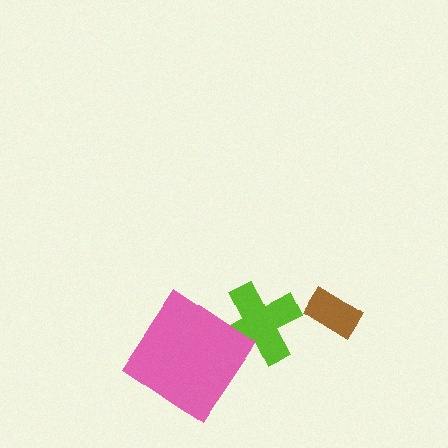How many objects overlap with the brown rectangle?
0 objects overlap with the brown rectangle.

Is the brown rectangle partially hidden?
No, no other shape covers it.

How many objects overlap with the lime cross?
1 object overlaps with the lime cross.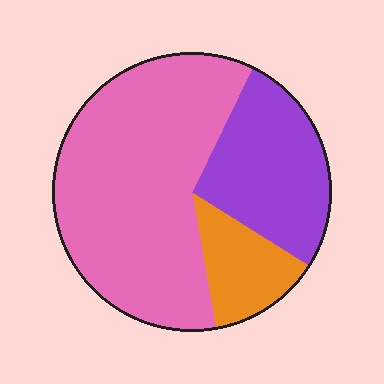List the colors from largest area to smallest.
From largest to smallest: pink, purple, orange.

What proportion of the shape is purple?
Purple covers 27% of the shape.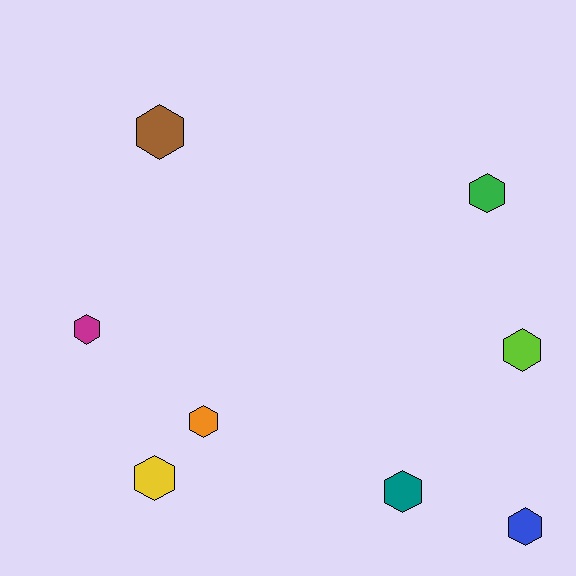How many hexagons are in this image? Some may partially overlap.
There are 8 hexagons.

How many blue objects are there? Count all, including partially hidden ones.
There is 1 blue object.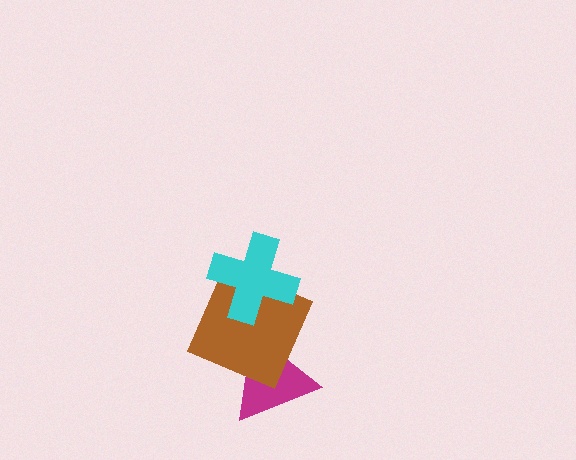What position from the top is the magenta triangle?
The magenta triangle is 3rd from the top.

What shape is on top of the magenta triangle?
The brown square is on top of the magenta triangle.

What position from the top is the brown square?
The brown square is 2nd from the top.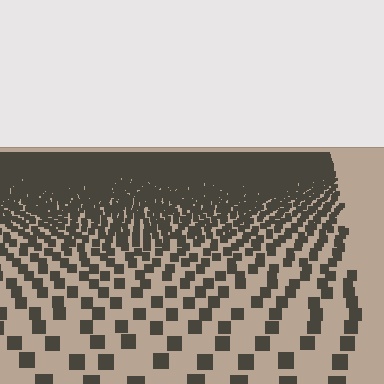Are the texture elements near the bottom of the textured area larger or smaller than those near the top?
Larger. Near the bottom, elements are closer to the viewer and appear at a bigger on-screen size.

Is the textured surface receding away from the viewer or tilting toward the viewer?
The surface is receding away from the viewer. Texture elements get smaller and denser toward the top.